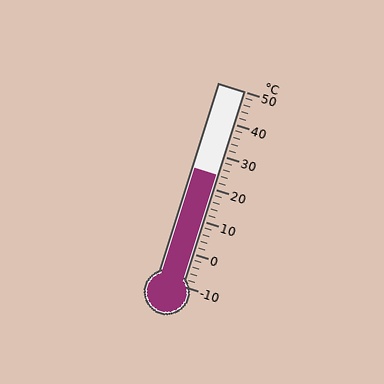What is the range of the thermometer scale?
The thermometer scale ranges from -10°C to 50°C.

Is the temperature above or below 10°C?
The temperature is above 10°C.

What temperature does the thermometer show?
The thermometer shows approximately 24°C.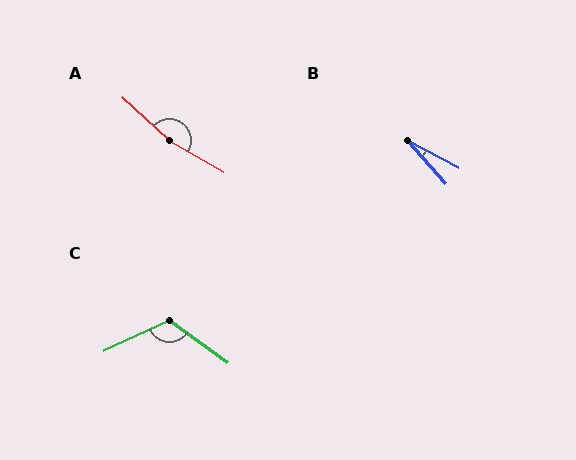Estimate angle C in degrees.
Approximately 120 degrees.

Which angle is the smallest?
B, at approximately 20 degrees.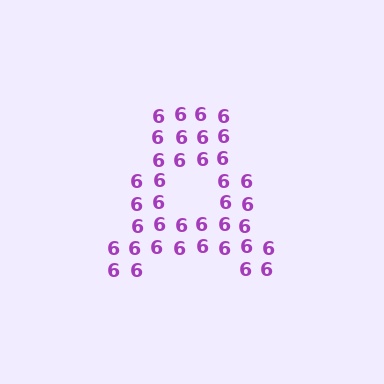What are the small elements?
The small elements are digit 6's.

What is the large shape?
The large shape is the letter A.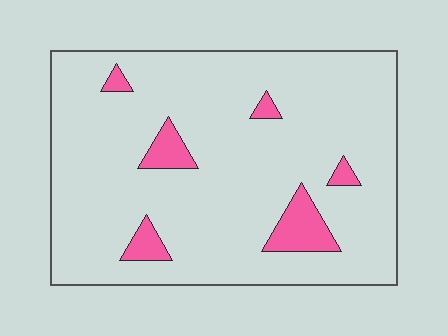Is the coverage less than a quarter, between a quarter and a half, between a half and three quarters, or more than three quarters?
Less than a quarter.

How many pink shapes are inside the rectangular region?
6.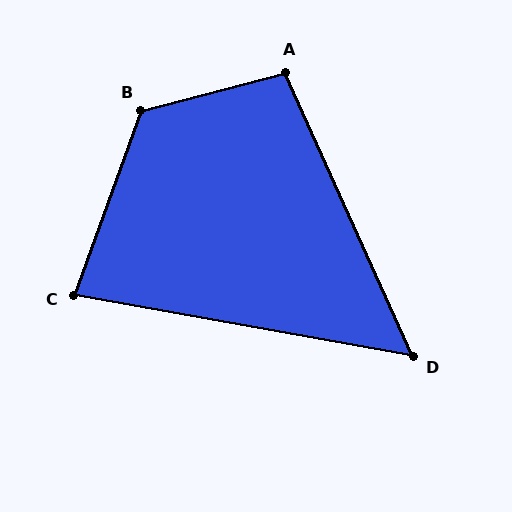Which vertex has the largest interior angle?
B, at approximately 124 degrees.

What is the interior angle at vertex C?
Approximately 80 degrees (acute).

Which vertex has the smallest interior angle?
D, at approximately 56 degrees.